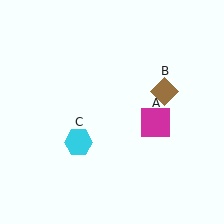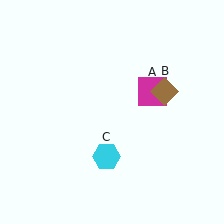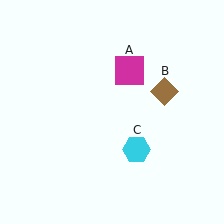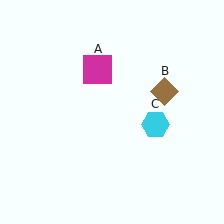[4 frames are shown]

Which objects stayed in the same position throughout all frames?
Brown diamond (object B) remained stationary.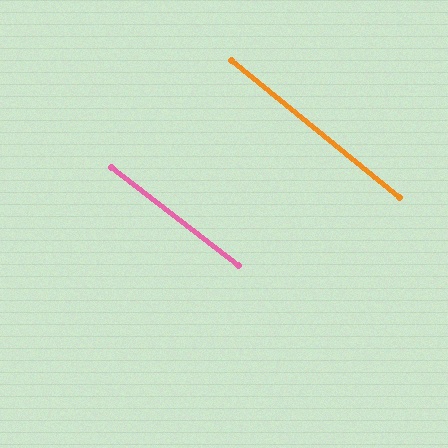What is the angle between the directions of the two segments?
Approximately 2 degrees.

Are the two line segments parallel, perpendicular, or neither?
Parallel — their directions differ by only 1.6°.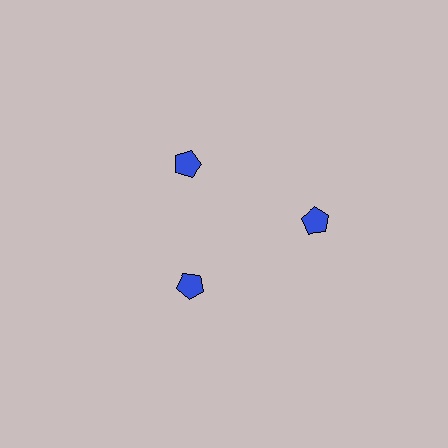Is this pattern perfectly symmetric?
No. The 3 blue pentagons are arranged in a ring, but one element near the 3 o'clock position is pushed outward from the center, breaking the 3-fold rotational symmetry.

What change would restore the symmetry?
The symmetry would be restored by moving it inward, back onto the ring so that all 3 pentagons sit at equal angles and equal distance from the center.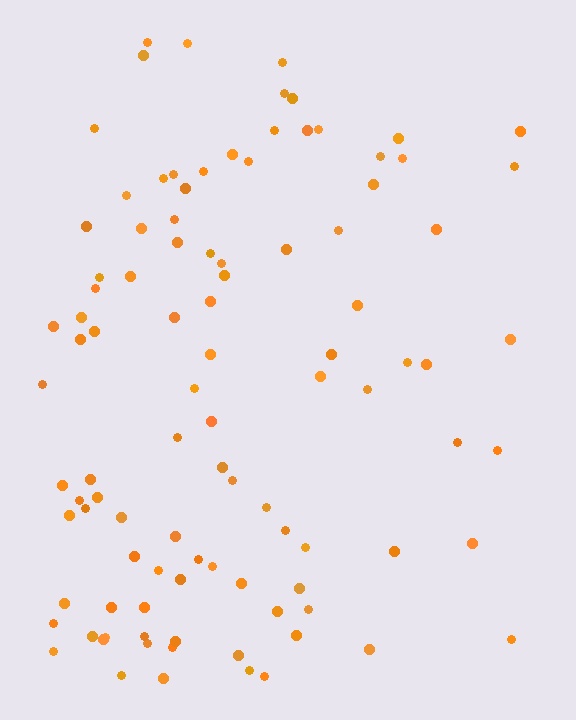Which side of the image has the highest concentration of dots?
The left.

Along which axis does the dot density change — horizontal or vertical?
Horizontal.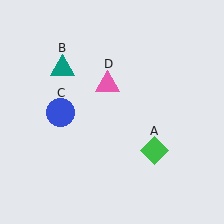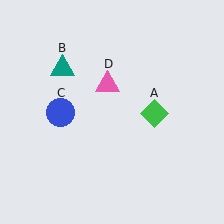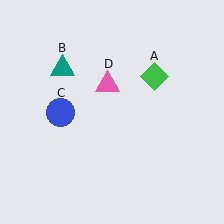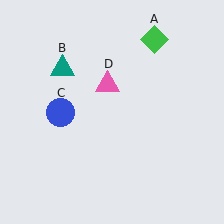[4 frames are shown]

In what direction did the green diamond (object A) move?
The green diamond (object A) moved up.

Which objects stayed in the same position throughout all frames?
Teal triangle (object B) and blue circle (object C) and pink triangle (object D) remained stationary.